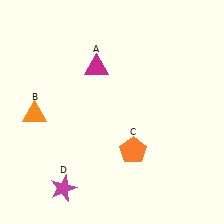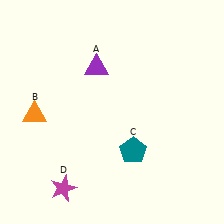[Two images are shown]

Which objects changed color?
A changed from magenta to purple. C changed from orange to teal.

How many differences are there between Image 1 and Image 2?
There are 2 differences between the two images.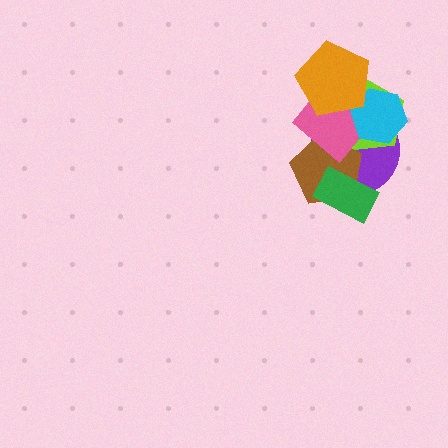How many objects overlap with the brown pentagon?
4 objects overlap with the brown pentagon.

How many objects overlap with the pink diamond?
5 objects overlap with the pink diamond.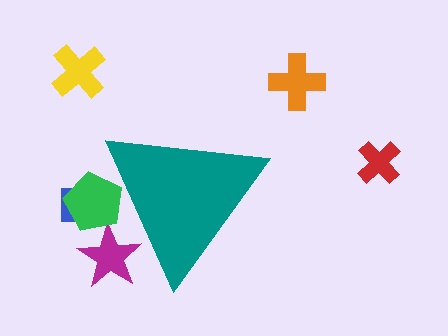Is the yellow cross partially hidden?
No, the yellow cross is fully visible.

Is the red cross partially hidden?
No, the red cross is fully visible.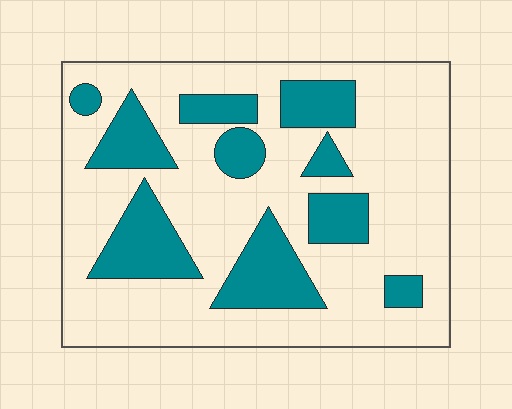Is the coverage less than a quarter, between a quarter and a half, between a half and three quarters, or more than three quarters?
Between a quarter and a half.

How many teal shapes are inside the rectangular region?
10.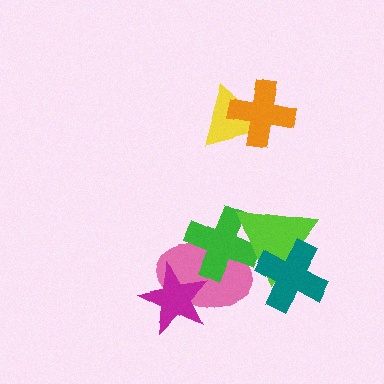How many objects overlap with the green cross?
2 objects overlap with the green cross.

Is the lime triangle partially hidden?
Yes, it is partially covered by another shape.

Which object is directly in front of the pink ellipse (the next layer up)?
The green cross is directly in front of the pink ellipse.